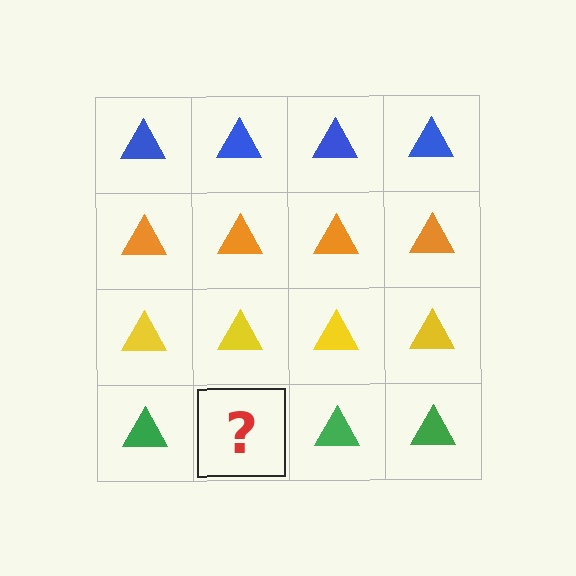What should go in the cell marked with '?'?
The missing cell should contain a green triangle.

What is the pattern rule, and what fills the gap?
The rule is that each row has a consistent color. The gap should be filled with a green triangle.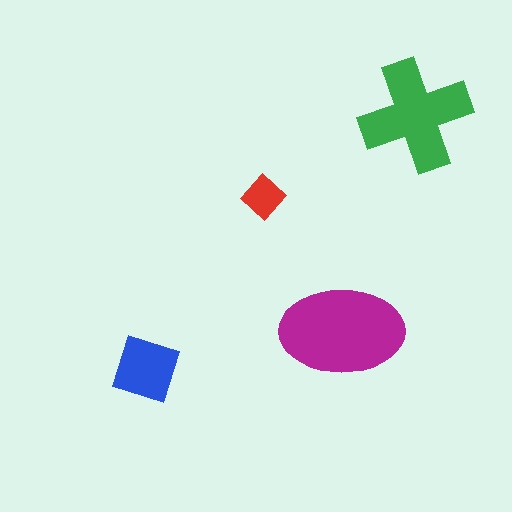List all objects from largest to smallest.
The magenta ellipse, the green cross, the blue diamond, the red diamond.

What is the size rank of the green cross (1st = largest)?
2nd.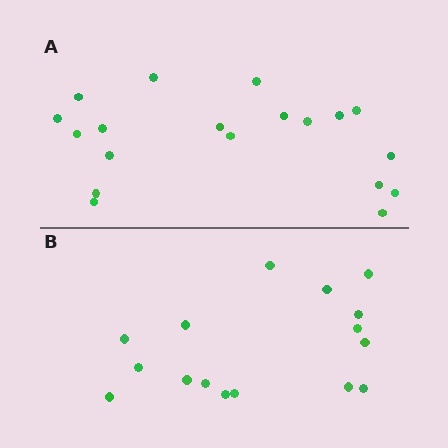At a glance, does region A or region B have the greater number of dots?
Region A (the top region) has more dots.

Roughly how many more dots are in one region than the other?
Region A has just a few more — roughly 2 or 3 more dots than region B.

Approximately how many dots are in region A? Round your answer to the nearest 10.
About 20 dots. (The exact count is 19, which rounds to 20.)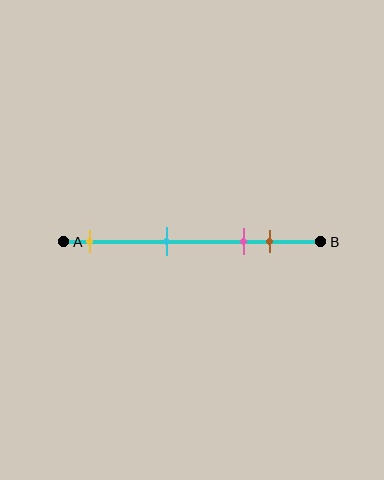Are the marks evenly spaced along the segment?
No, the marks are not evenly spaced.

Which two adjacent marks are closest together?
The pink and brown marks are the closest adjacent pair.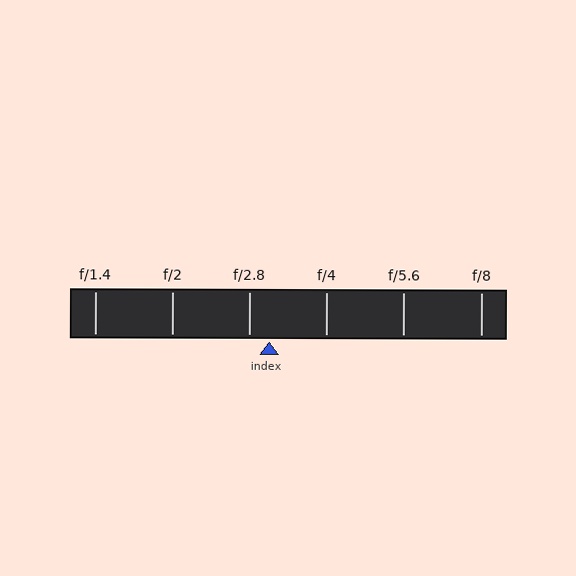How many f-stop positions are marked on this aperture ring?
There are 6 f-stop positions marked.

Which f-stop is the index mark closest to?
The index mark is closest to f/2.8.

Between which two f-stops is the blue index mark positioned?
The index mark is between f/2.8 and f/4.